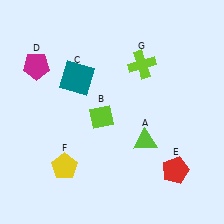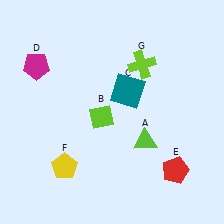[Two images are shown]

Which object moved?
The teal square (C) moved right.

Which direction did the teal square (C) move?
The teal square (C) moved right.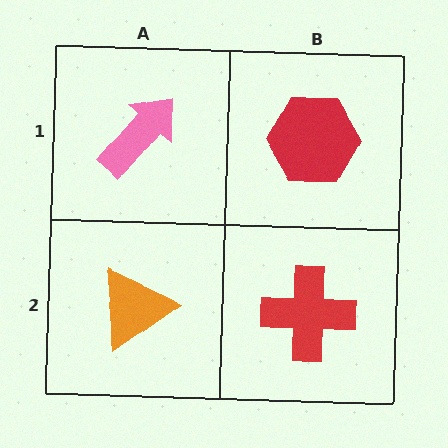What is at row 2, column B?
A red cross.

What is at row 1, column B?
A red hexagon.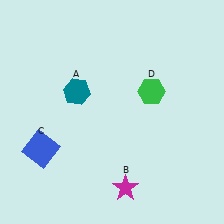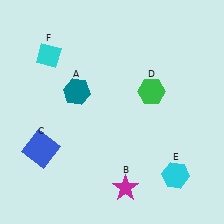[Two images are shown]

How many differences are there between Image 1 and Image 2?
There are 2 differences between the two images.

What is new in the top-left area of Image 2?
A cyan diamond (F) was added in the top-left area of Image 2.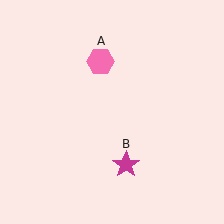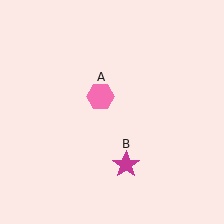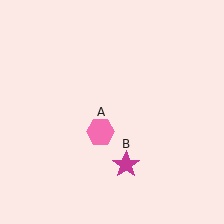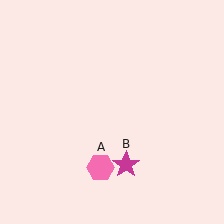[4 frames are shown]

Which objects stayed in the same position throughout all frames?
Magenta star (object B) remained stationary.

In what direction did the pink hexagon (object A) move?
The pink hexagon (object A) moved down.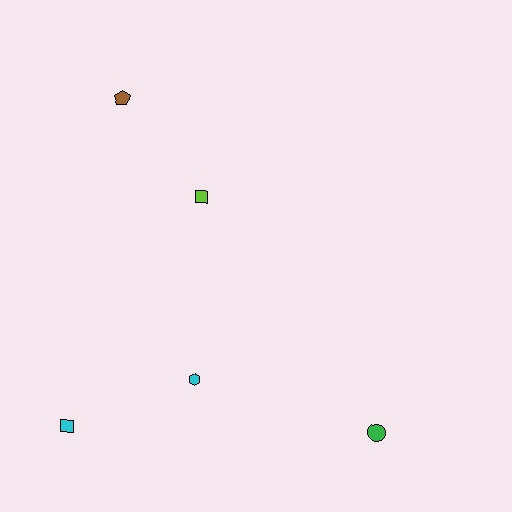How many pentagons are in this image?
There is 1 pentagon.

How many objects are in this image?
There are 5 objects.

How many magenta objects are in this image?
There are no magenta objects.